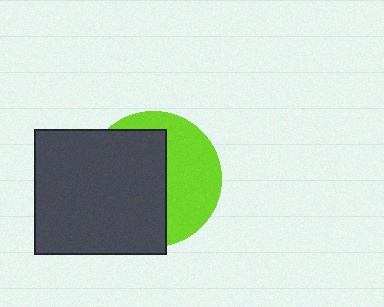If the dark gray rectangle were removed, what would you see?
You would see the complete lime circle.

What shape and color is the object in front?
The object in front is a dark gray rectangle.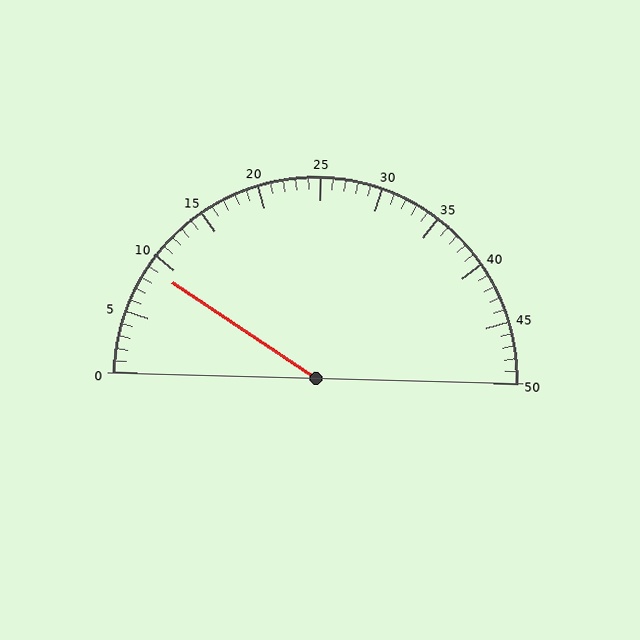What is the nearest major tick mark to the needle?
The nearest major tick mark is 10.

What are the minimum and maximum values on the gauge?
The gauge ranges from 0 to 50.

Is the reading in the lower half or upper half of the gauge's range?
The reading is in the lower half of the range (0 to 50).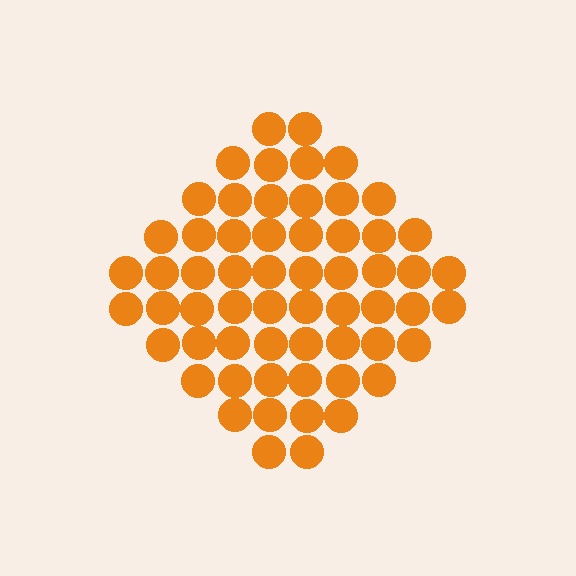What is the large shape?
The large shape is a diamond.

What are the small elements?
The small elements are circles.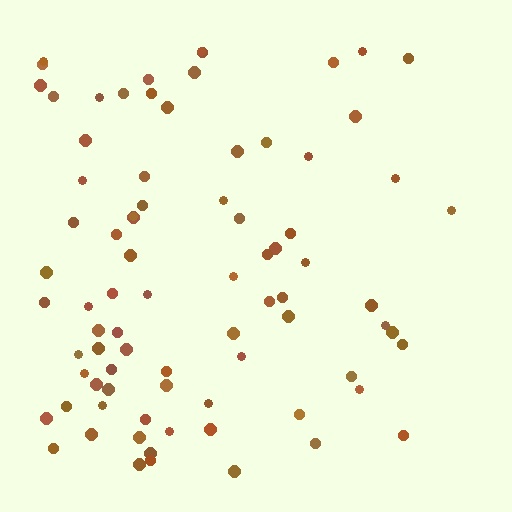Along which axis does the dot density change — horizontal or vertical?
Horizontal.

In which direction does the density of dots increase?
From right to left, with the left side densest.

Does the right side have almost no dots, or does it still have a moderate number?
Still a moderate number, just noticeably fewer than the left.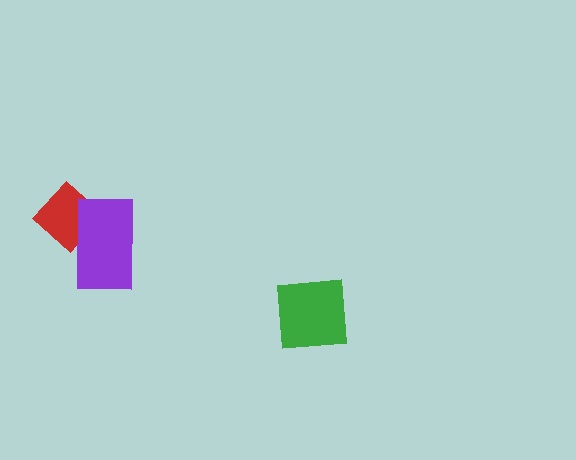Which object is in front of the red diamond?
The purple rectangle is in front of the red diamond.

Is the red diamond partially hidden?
Yes, it is partially covered by another shape.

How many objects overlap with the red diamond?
1 object overlaps with the red diamond.